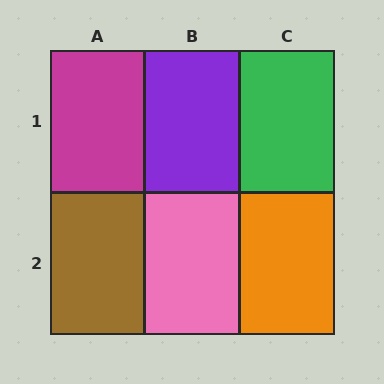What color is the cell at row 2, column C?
Orange.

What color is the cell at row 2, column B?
Pink.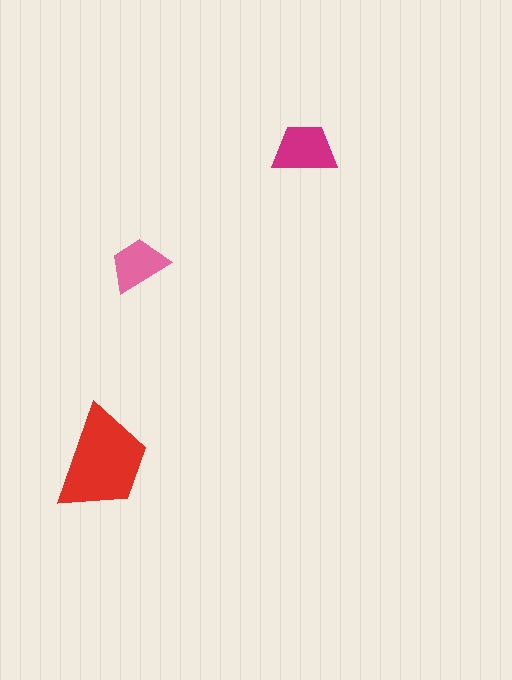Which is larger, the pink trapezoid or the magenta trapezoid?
The magenta one.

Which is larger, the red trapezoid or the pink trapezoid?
The red one.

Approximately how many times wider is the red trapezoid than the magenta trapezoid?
About 1.5 times wider.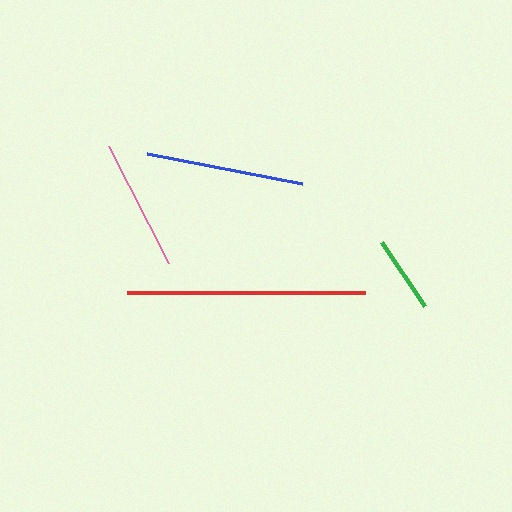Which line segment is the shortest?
The green line is the shortest at approximately 76 pixels.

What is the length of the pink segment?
The pink segment is approximately 132 pixels long.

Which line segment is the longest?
The red line is the longest at approximately 237 pixels.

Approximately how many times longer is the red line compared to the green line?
The red line is approximately 3.1 times the length of the green line.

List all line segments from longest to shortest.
From longest to shortest: red, blue, pink, green.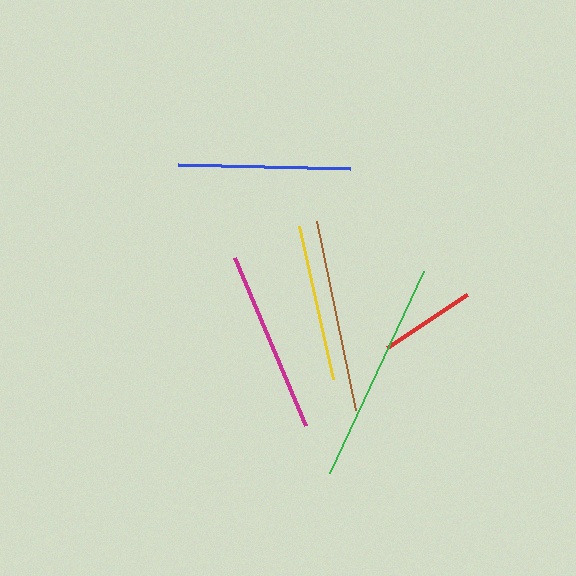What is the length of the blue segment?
The blue segment is approximately 172 pixels long.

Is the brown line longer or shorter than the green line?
The green line is longer than the brown line.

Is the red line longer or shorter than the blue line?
The blue line is longer than the red line.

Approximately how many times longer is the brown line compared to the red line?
The brown line is approximately 2.0 times the length of the red line.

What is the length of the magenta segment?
The magenta segment is approximately 183 pixels long.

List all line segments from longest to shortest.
From longest to shortest: green, brown, magenta, blue, yellow, red.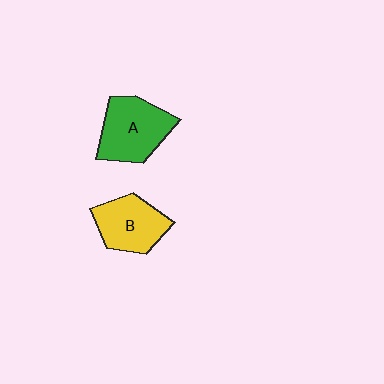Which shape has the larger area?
Shape A (green).